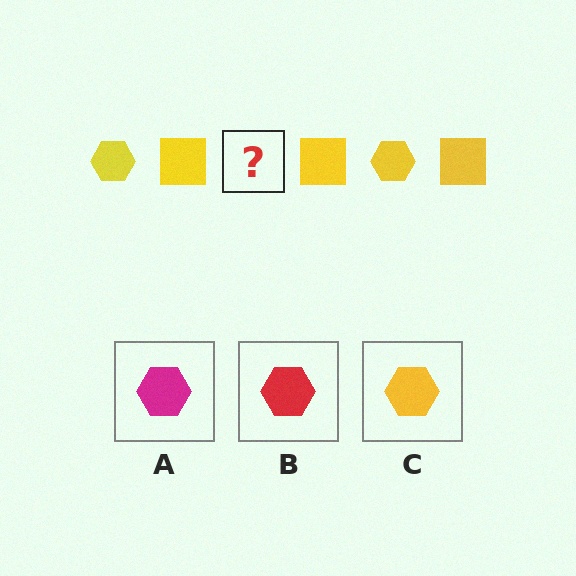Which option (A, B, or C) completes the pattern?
C.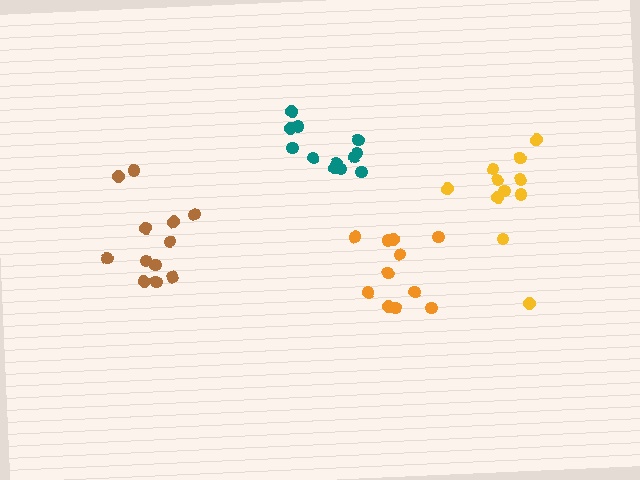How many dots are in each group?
Group 1: 12 dots, Group 2: 12 dots, Group 3: 11 dots, Group 4: 11 dots (46 total).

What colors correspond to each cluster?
The clusters are colored: brown, teal, orange, yellow.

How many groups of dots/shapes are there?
There are 4 groups.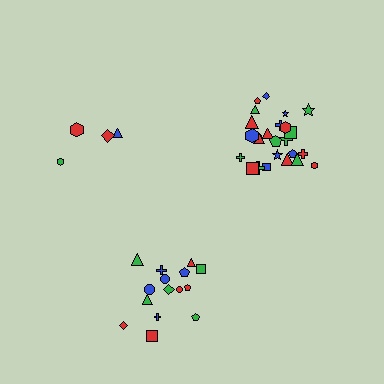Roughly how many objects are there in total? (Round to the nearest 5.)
Roughly 45 objects in total.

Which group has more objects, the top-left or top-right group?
The top-right group.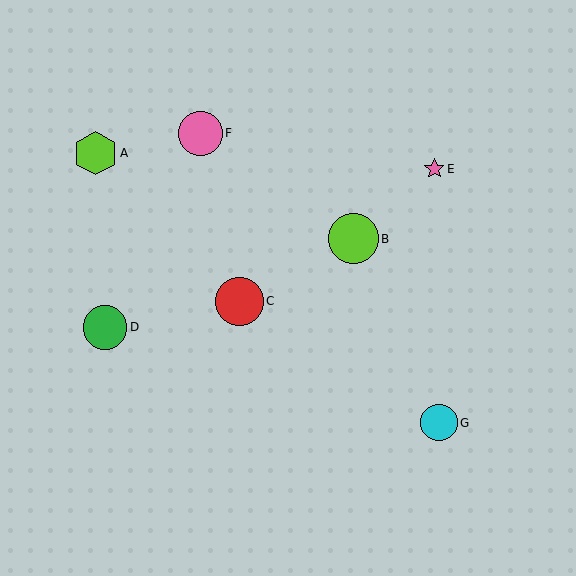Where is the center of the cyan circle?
The center of the cyan circle is at (439, 423).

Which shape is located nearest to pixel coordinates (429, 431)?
The cyan circle (labeled G) at (439, 423) is nearest to that location.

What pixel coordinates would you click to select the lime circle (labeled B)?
Click at (354, 239) to select the lime circle B.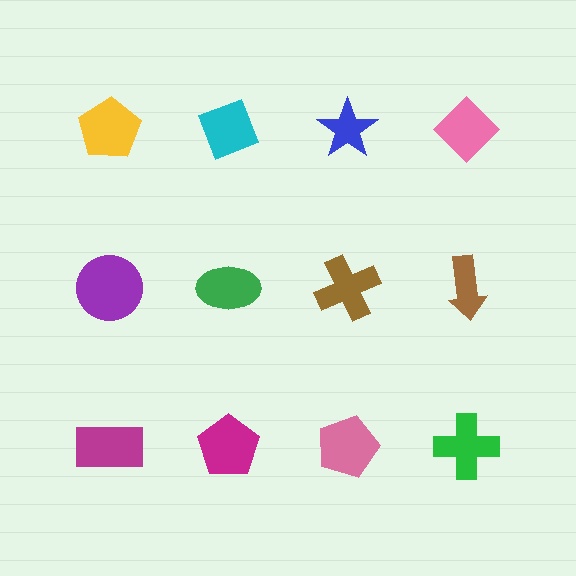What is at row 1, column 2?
A cyan diamond.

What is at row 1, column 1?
A yellow pentagon.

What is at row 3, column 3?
A pink pentagon.